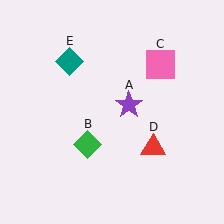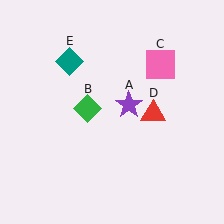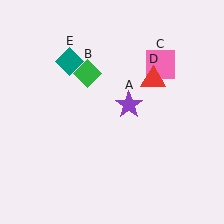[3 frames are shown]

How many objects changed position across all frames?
2 objects changed position: green diamond (object B), red triangle (object D).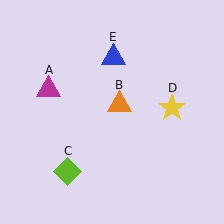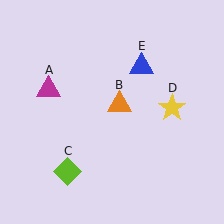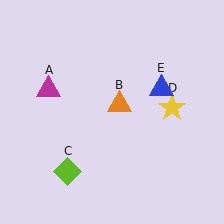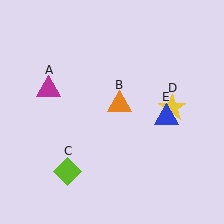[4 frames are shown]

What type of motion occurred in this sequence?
The blue triangle (object E) rotated clockwise around the center of the scene.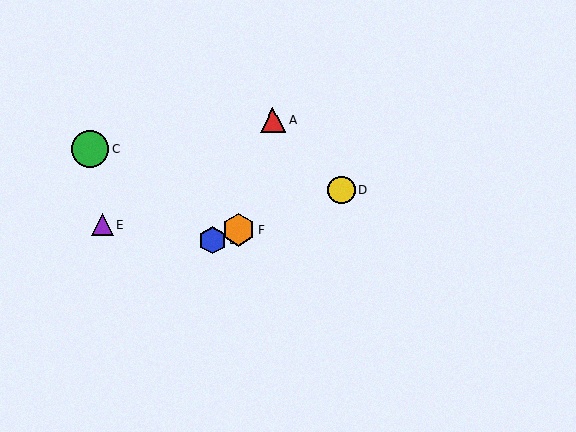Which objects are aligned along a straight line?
Objects B, D, F are aligned along a straight line.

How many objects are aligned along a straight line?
3 objects (B, D, F) are aligned along a straight line.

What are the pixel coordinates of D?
Object D is at (341, 190).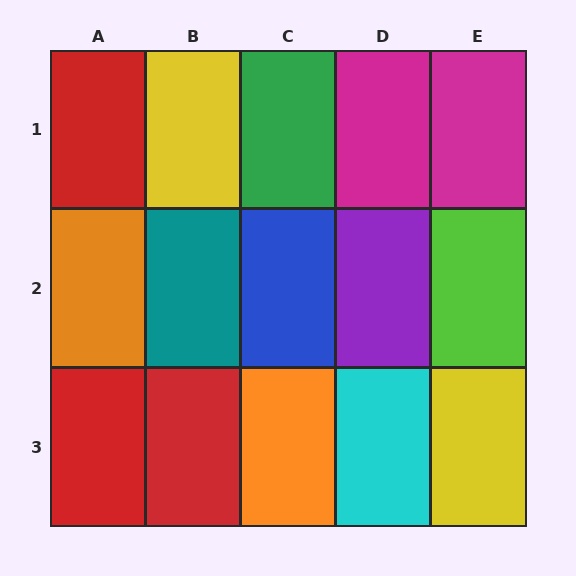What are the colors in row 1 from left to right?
Red, yellow, green, magenta, magenta.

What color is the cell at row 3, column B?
Red.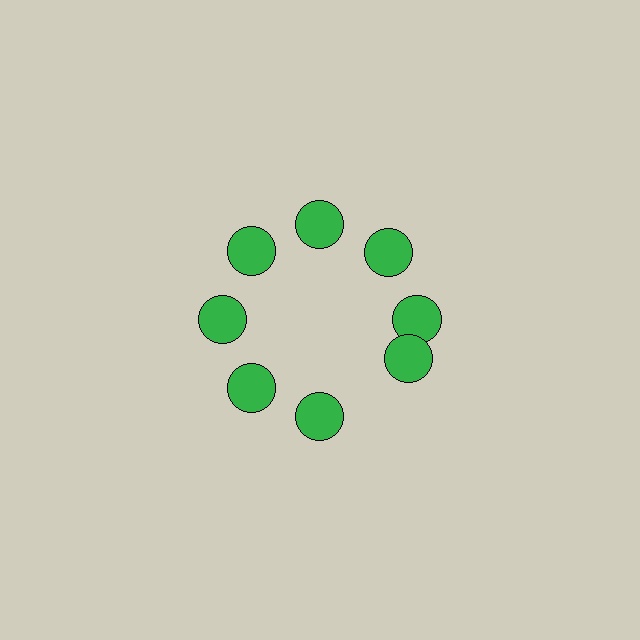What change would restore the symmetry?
The symmetry would be restored by rotating it back into even spacing with its neighbors so that all 8 circles sit at equal angles and equal distance from the center.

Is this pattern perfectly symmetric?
No. The 8 green circles are arranged in a ring, but one element near the 4 o'clock position is rotated out of alignment along the ring, breaking the 8-fold rotational symmetry.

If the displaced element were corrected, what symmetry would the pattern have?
It would have 8-fold rotational symmetry — the pattern would map onto itself every 45 degrees.